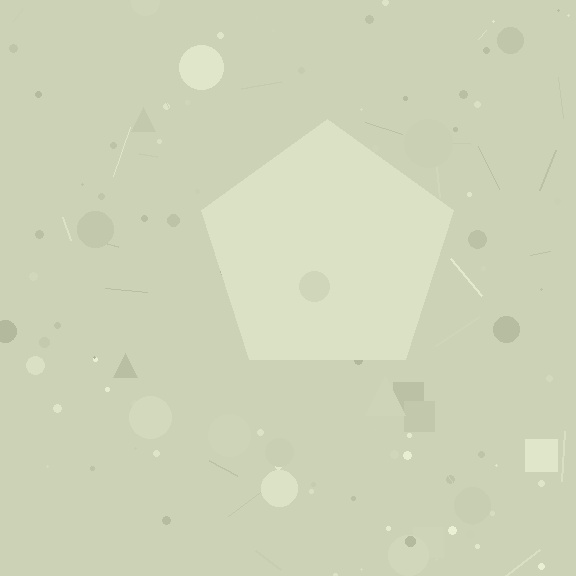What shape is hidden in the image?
A pentagon is hidden in the image.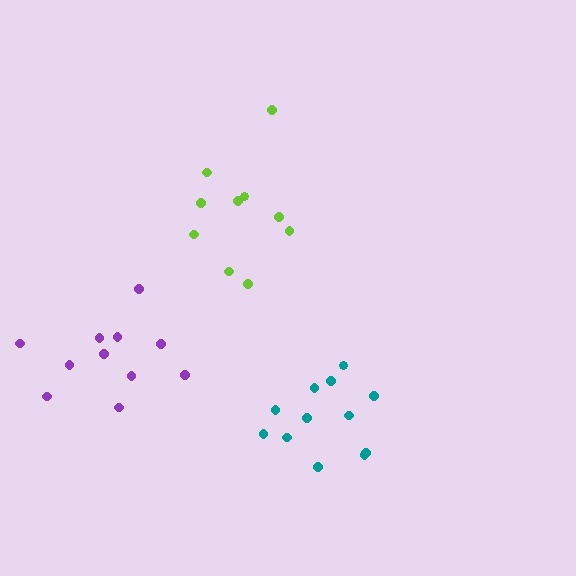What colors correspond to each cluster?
The clusters are colored: teal, lime, purple.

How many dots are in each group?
Group 1: 12 dots, Group 2: 10 dots, Group 3: 11 dots (33 total).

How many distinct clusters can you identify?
There are 3 distinct clusters.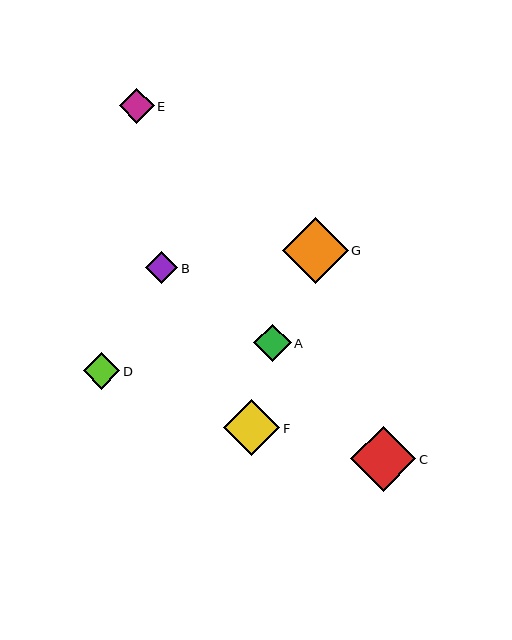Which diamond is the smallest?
Diamond B is the smallest with a size of approximately 32 pixels.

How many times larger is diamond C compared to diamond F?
Diamond C is approximately 1.2 times the size of diamond F.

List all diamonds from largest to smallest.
From largest to smallest: G, C, F, A, D, E, B.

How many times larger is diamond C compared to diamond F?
Diamond C is approximately 1.2 times the size of diamond F.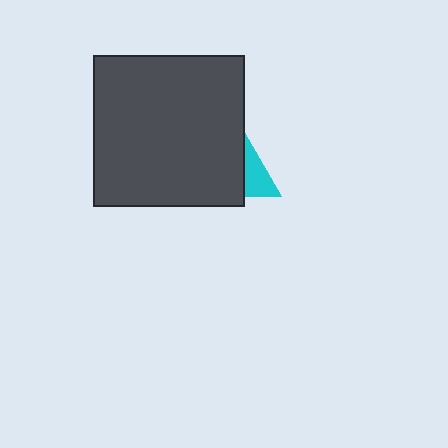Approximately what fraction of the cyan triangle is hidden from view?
Roughly 66% of the cyan triangle is hidden behind the dark gray square.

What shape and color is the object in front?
The object in front is a dark gray square.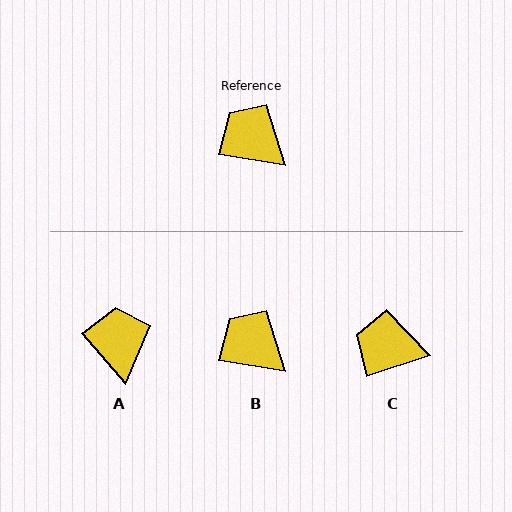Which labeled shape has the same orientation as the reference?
B.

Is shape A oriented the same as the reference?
No, it is off by about 40 degrees.